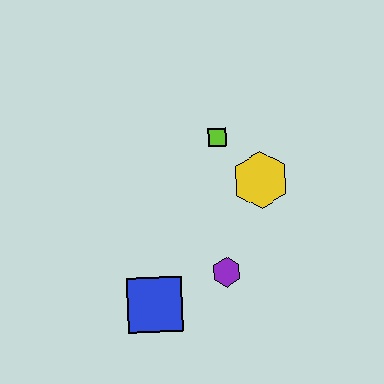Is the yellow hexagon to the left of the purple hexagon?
No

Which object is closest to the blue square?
The purple hexagon is closest to the blue square.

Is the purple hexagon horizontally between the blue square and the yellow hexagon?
Yes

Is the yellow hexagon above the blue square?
Yes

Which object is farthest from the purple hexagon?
The lime square is farthest from the purple hexagon.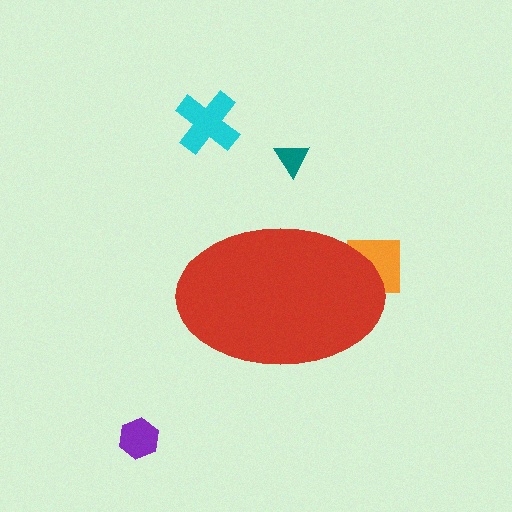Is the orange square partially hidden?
Yes, the orange square is partially hidden behind the red ellipse.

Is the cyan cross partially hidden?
No, the cyan cross is fully visible.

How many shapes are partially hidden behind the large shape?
1 shape is partially hidden.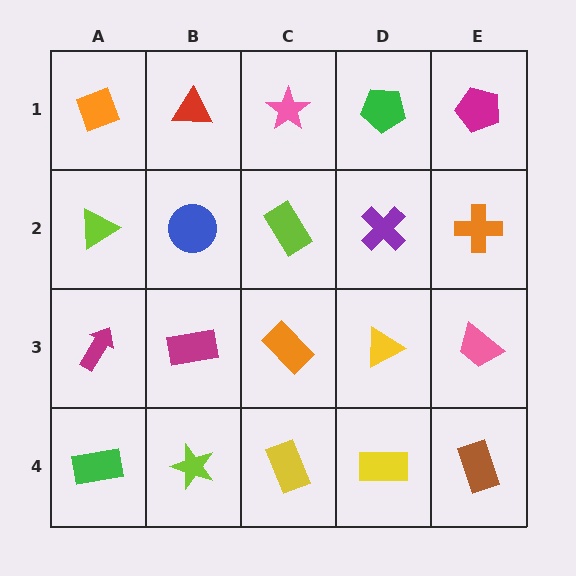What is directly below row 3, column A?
A green rectangle.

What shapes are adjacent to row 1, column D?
A purple cross (row 2, column D), a pink star (row 1, column C), a magenta pentagon (row 1, column E).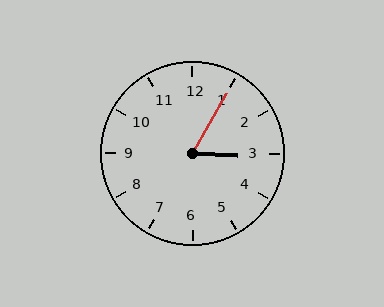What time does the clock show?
3:05.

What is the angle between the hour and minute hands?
Approximately 62 degrees.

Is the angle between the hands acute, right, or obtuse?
It is acute.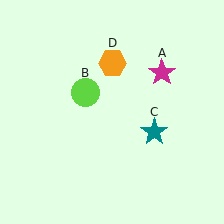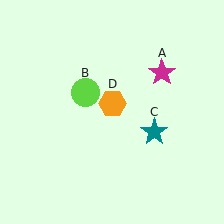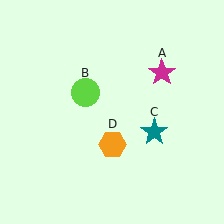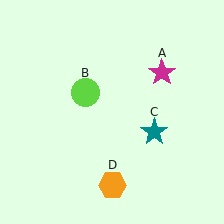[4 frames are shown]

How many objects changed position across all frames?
1 object changed position: orange hexagon (object D).